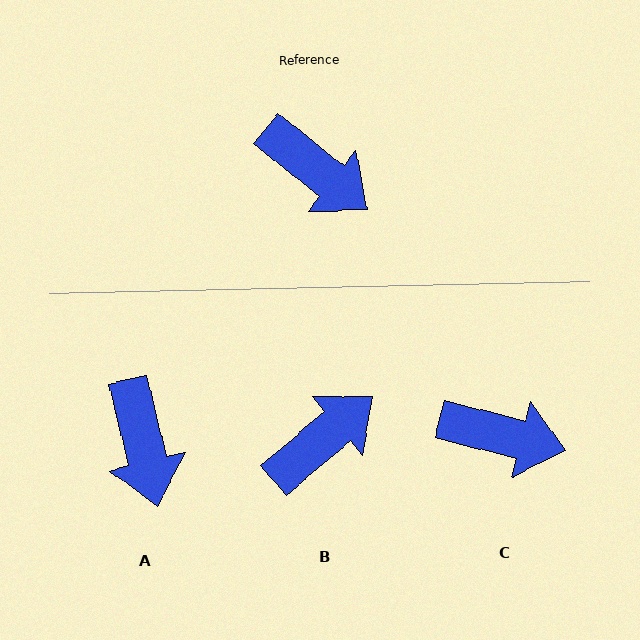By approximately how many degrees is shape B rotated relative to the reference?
Approximately 79 degrees counter-clockwise.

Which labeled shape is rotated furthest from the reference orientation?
B, about 79 degrees away.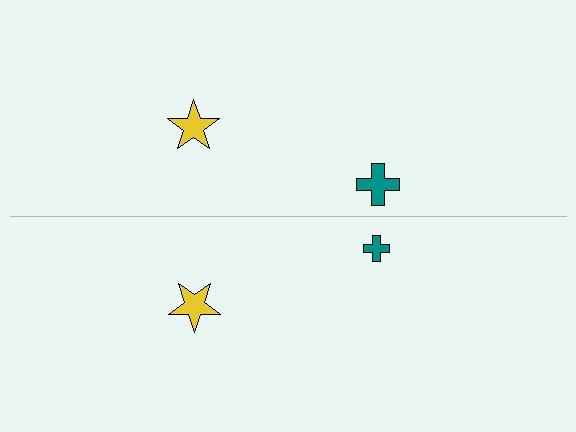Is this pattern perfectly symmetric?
No, the pattern is not perfectly symmetric. The teal cross on the bottom side has a different size than its mirror counterpart.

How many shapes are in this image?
There are 4 shapes in this image.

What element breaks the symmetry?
The teal cross on the bottom side has a different size than its mirror counterpart.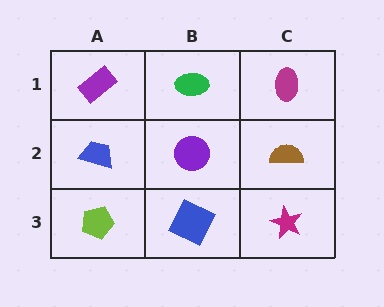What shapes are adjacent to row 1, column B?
A purple circle (row 2, column B), a purple rectangle (row 1, column A), a magenta ellipse (row 1, column C).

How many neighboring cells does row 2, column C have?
3.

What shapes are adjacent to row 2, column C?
A magenta ellipse (row 1, column C), a magenta star (row 3, column C), a purple circle (row 2, column B).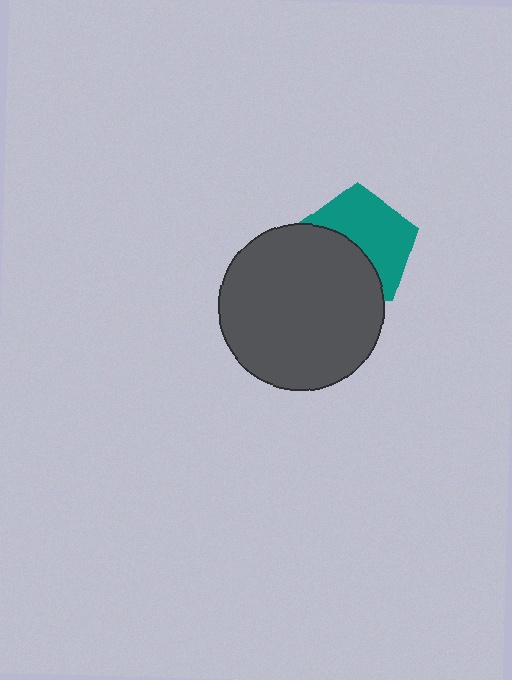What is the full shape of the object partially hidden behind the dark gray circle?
The partially hidden object is a teal pentagon.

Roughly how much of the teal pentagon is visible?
About half of it is visible (roughly 55%).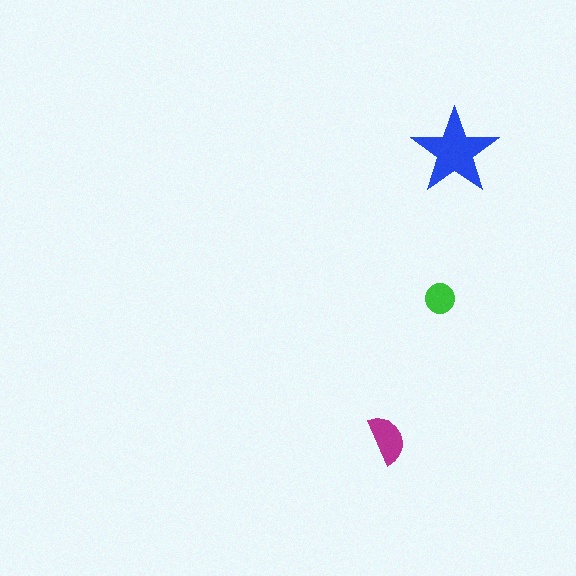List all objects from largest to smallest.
The blue star, the magenta semicircle, the green circle.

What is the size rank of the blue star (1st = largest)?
1st.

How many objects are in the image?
There are 3 objects in the image.